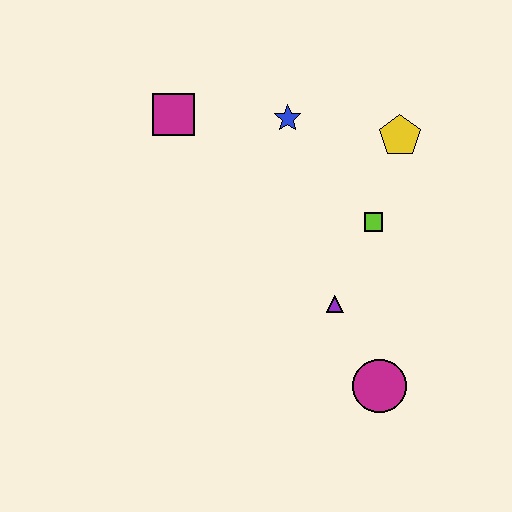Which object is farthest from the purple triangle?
The magenta square is farthest from the purple triangle.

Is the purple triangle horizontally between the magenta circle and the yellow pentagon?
No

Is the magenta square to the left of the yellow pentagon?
Yes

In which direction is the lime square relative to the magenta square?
The lime square is to the right of the magenta square.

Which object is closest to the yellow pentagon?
The lime square is closest to the yellow pentagon.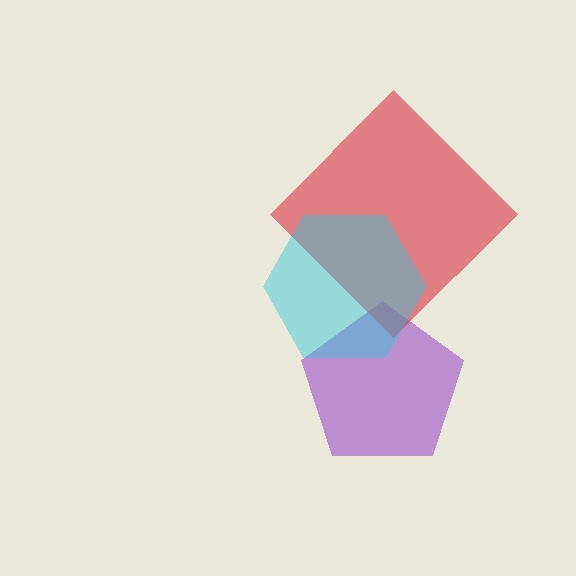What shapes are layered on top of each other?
The layered shapes are: a purple pentagon, a red diamond, a cyan hexagon.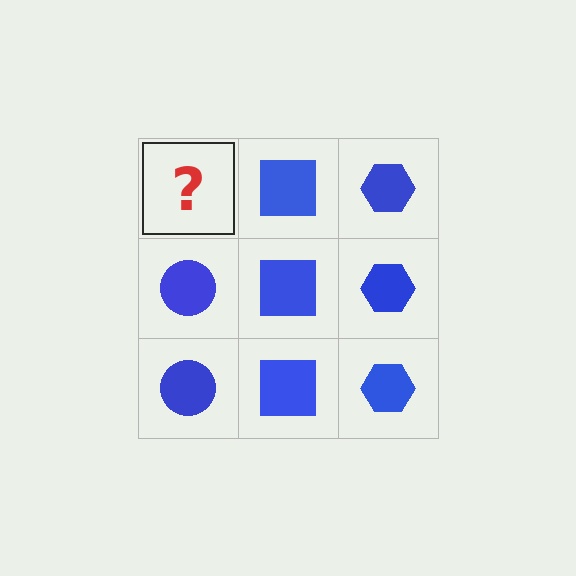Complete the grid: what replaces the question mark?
The question mark should be replaced with a blue circle.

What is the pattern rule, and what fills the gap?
The rule is that each column has a consistent shape. The gap should be filled with a blue circle.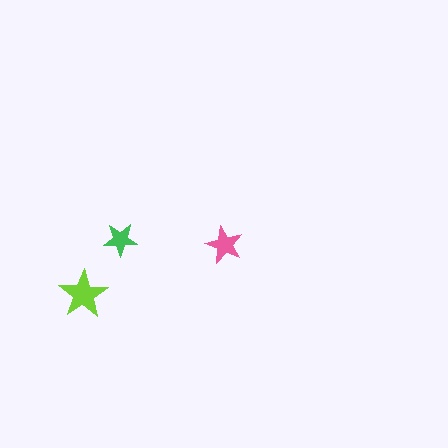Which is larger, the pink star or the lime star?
The lime one.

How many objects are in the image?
There are 3 objects in the image.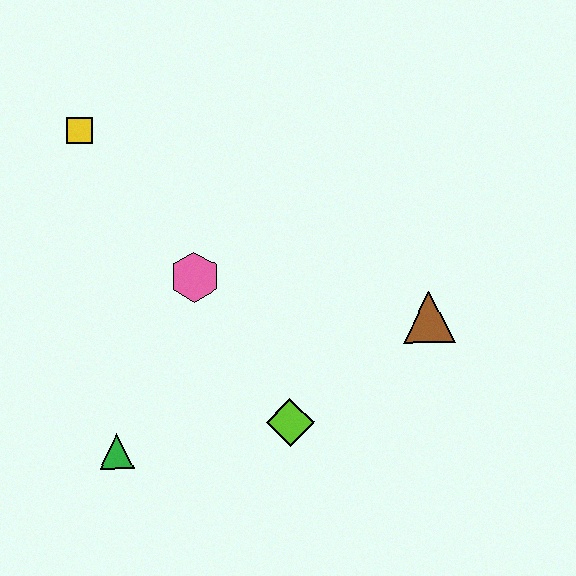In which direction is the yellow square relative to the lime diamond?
The yellow square is above the lime diamond.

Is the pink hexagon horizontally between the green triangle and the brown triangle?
Yes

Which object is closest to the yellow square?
The pink hexagon is closest to the yellow square.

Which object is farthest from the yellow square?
The brown triangle is farthest from the yellow square.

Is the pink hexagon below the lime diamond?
No